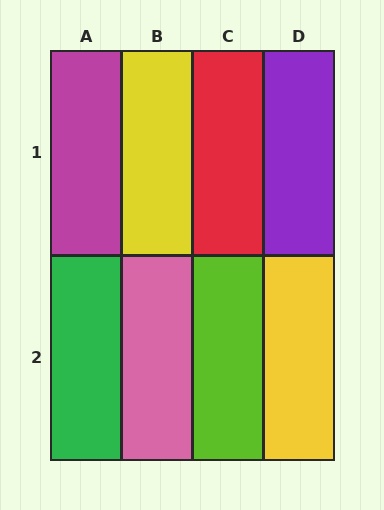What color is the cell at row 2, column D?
Yellow.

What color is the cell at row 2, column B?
Pink.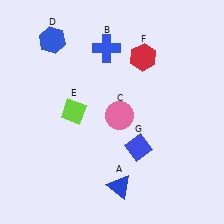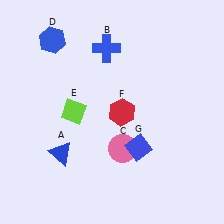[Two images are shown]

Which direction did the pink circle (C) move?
The pink circle (C) moved down.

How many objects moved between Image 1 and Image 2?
3 objects moved between the two images.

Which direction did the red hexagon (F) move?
The red hexagon (F) moved down.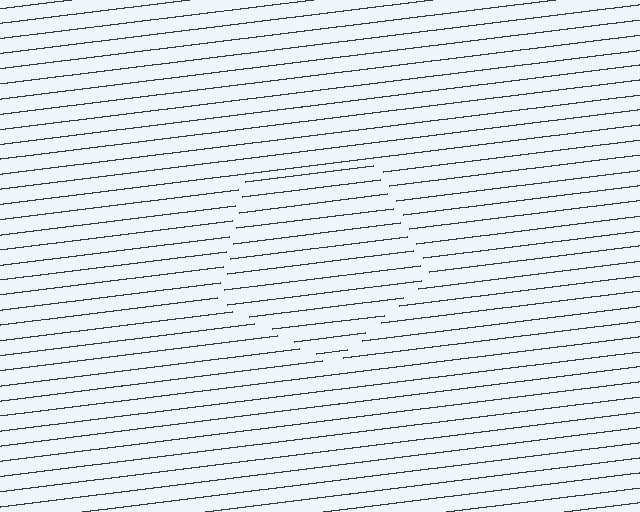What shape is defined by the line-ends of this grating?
An illusory pentagon. The interior of the shape contains the same grating, shifted by half a period — the contour is defined by the phase discontinuity where line-ends from the inner and outer gratings abut.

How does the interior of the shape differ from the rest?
The interior of the shape contains the same grating, shifted by half a period — the contour is defined by the phase discontinuity where line-ends from the inner and outer gratings abut.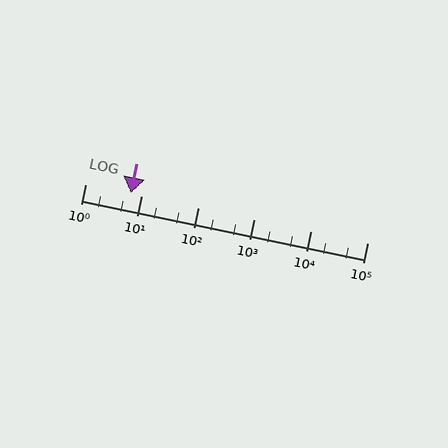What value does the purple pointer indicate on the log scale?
The pointer indicates approximately 6.4.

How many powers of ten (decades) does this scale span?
The scale spans 5 decades, from 1 to 100000.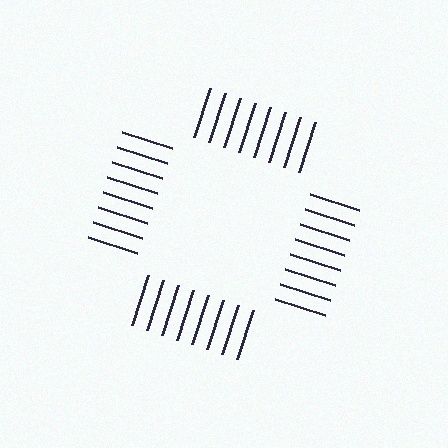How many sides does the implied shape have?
4 sides — the line-ends trace a square.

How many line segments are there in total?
32 — 8 along each of the 4 edges.